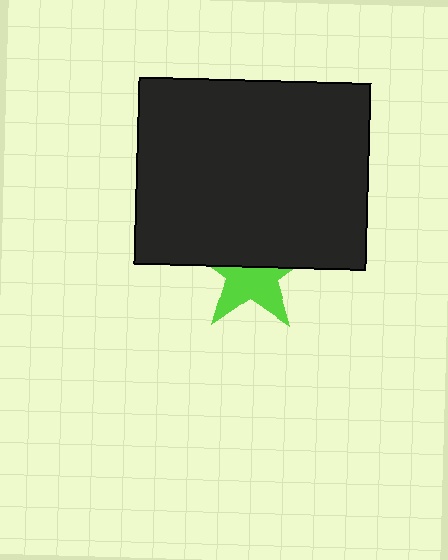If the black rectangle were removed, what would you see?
You would see the complete lime star.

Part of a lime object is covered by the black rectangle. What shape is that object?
It is a star.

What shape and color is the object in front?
The object in front is a black rectangle.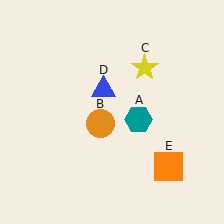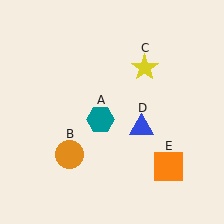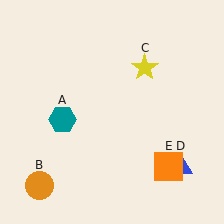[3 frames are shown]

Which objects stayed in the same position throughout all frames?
Yellow star (object C) and orange square (object E) remained stationary.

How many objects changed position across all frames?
3 objects changed position: teal hexagon (object A), orange circle (object B), blue triangle (object D).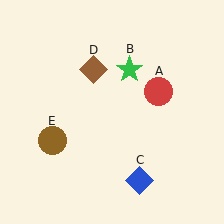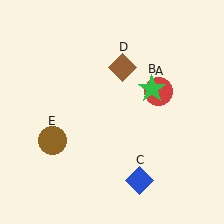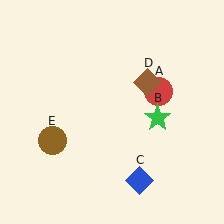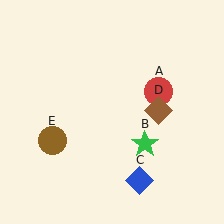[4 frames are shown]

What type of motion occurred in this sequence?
The green star (object B), brown diamond (object D) rotated clockwise around the center of the scene.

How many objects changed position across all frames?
2 objects changed position: green star (object B), brown diamond (object D).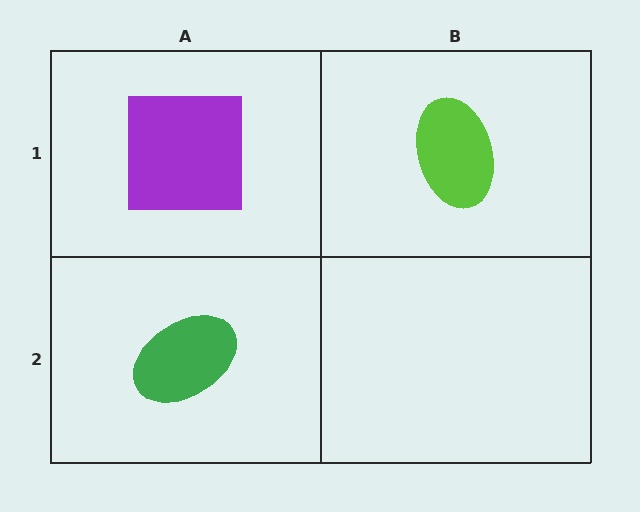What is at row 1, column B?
A lime ellipse.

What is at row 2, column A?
A green ellipse.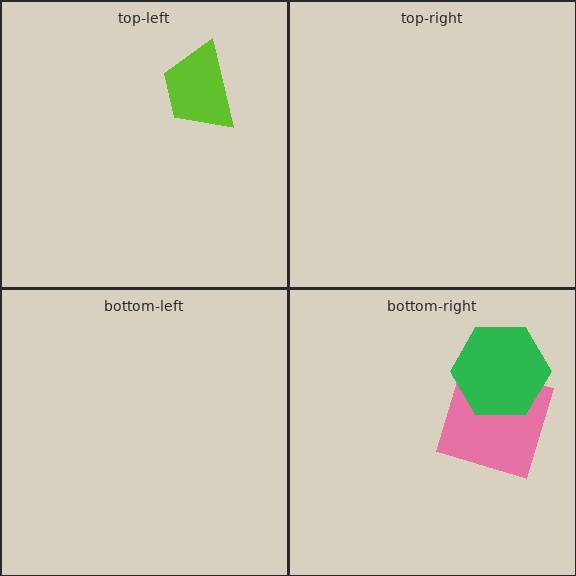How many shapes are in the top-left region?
1.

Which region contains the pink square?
The bottom-right region.